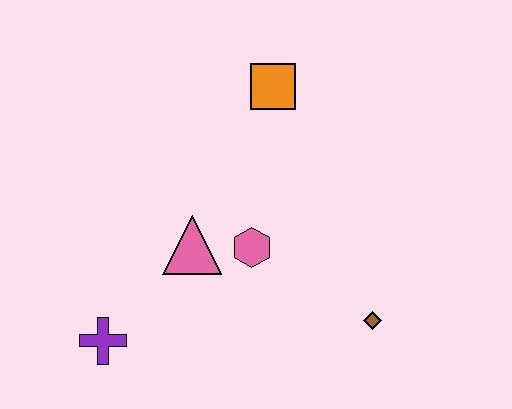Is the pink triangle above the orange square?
No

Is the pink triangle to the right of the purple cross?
Yes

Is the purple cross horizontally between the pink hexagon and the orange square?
No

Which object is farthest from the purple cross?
The orange square is farthest from the purple cross.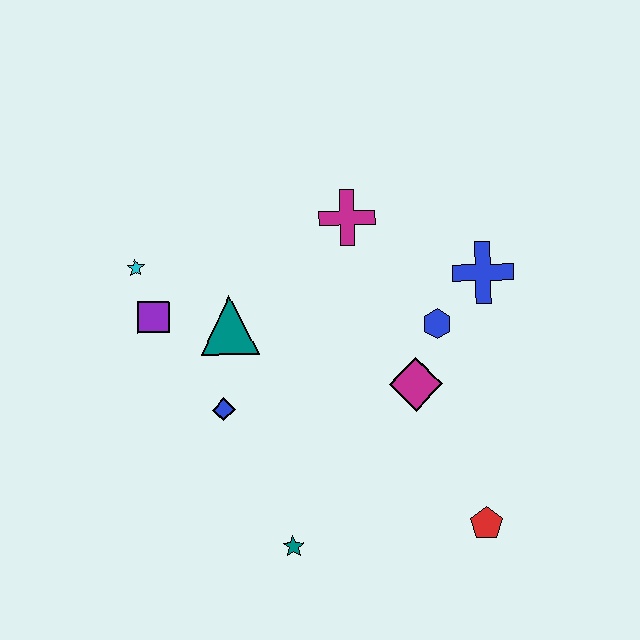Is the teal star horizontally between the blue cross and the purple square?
Yes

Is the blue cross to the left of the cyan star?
No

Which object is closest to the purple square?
The cyan star is closest to the purple square.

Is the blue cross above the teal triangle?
Yes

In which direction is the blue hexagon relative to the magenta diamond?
The blue hexagon is above the magenta diamond.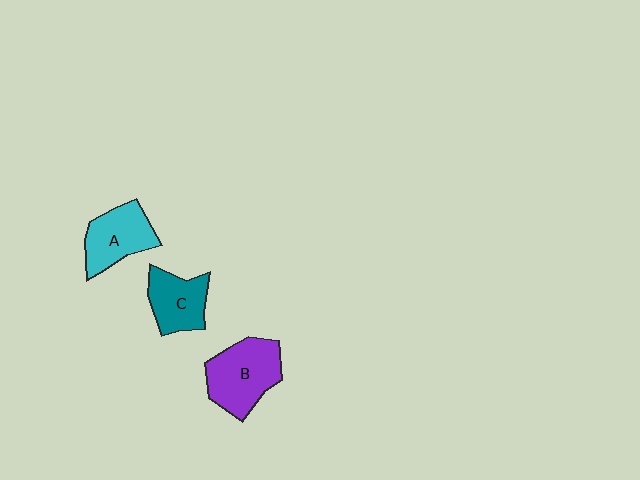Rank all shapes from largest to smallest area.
From largest to smallest: B (purple), A (cyan), C (teal).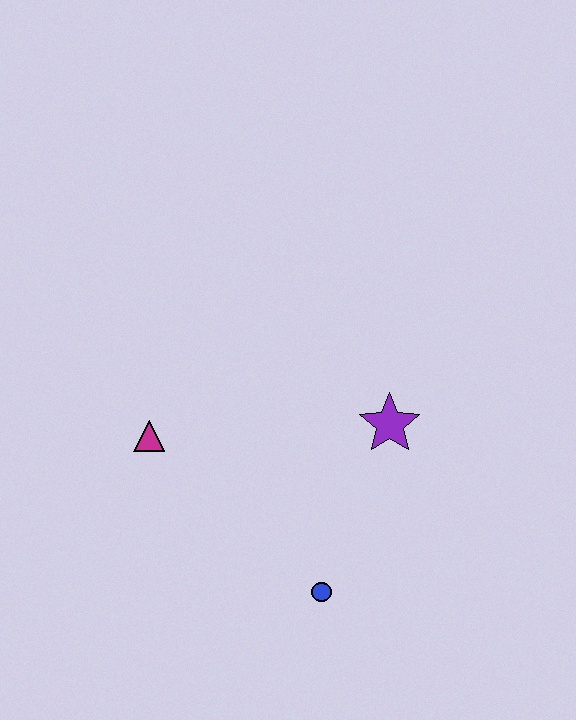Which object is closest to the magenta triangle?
The blue circle is closest to the magenta triangle.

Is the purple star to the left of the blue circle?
No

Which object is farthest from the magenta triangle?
The purple star is farthest from the magenta triangle.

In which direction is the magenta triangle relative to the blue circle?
The magenta triangle is to the left of the blue circle.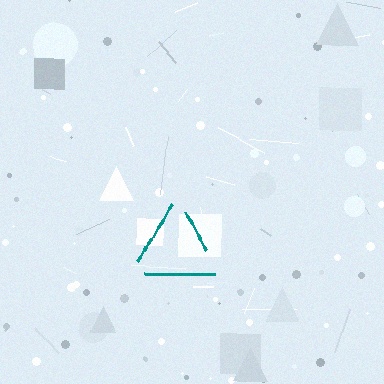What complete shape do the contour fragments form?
The contour fragments form a triangle.